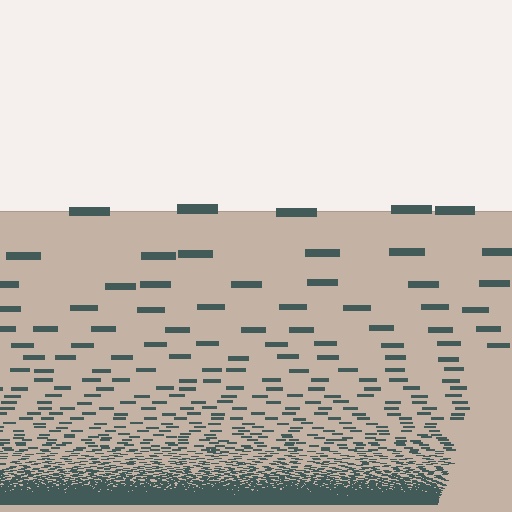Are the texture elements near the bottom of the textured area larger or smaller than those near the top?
Smaller. The gradient is inverted — elements near the bottom are smaller and denser.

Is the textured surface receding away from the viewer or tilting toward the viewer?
The surface appears to tilt toward the viewer. Texture elements get larger and sparser toward the top.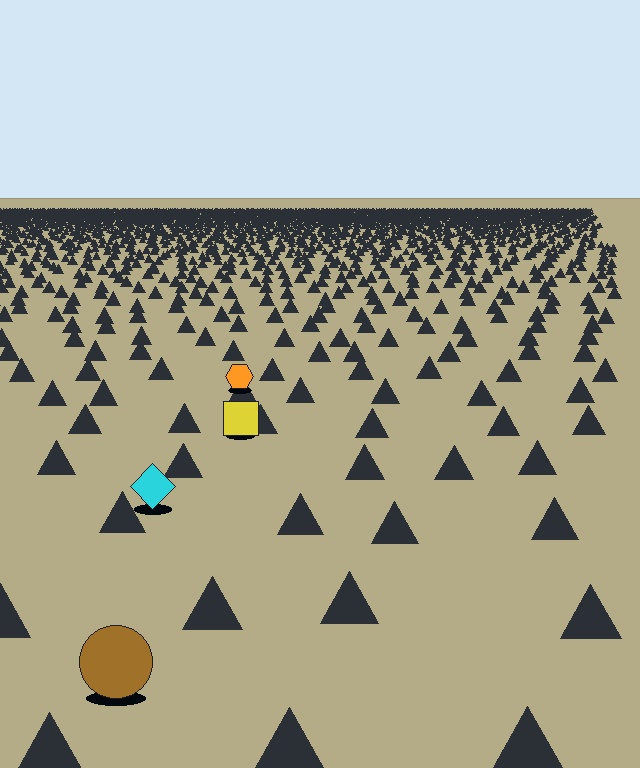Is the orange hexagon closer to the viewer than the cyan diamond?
No. The cyan diamond is closer — you can tell from the texture gradient: the ground texture is coarser near it.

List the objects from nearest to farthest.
From nearest to farthest: the brown circle, the cyan diamond, the yellow square, the orange hexagon.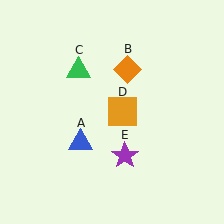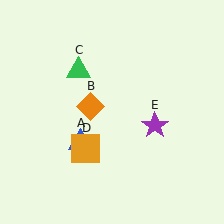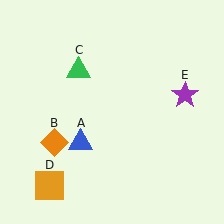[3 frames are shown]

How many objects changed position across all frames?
3 objects changed position: orange diamond (object B), orange square (object D), purple star (object E).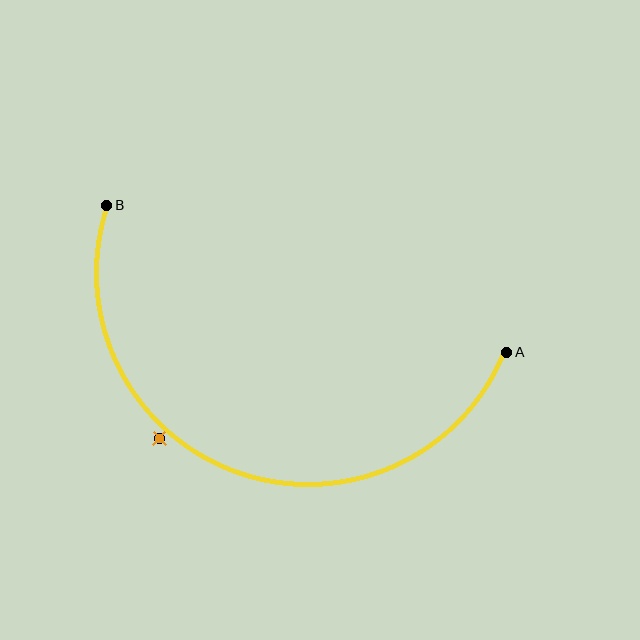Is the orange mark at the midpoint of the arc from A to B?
No — the orange mark does not lie on the arc at all. It sits slightly outside the curve.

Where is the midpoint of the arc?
The arc midpoint is the point on the curve farthest from the straight line joining A and B. It sits below that line.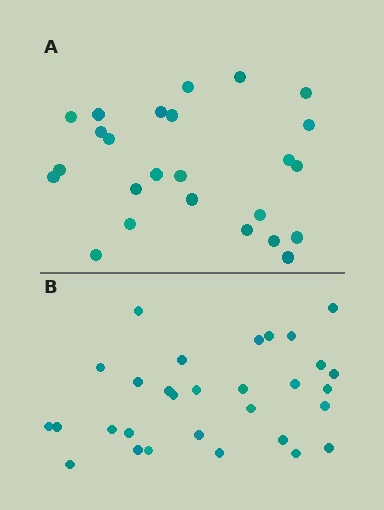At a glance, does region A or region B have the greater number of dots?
Region B (the bottom region) has more dots.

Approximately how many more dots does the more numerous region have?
Region B has about 5 more dots than region A.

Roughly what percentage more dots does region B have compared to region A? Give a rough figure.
About 20% more.